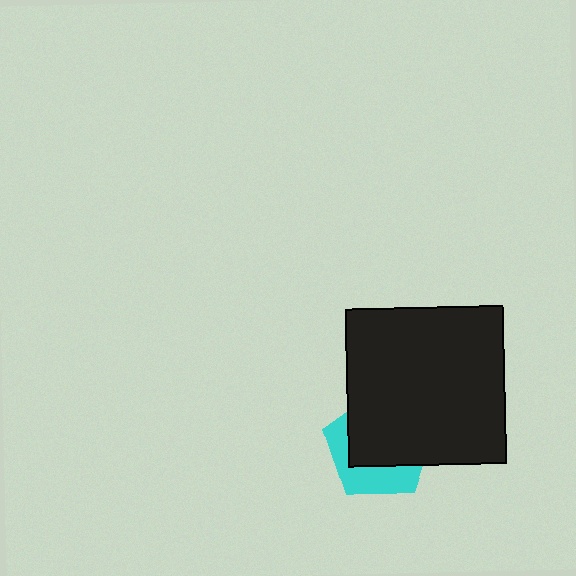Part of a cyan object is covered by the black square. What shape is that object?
It is a pentagon.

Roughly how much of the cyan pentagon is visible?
A small part of it is visible (roughly 36%).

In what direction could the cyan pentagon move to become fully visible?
The cyan pentagon could move toward the lower-left. That would shift it out from behind the black square entirely.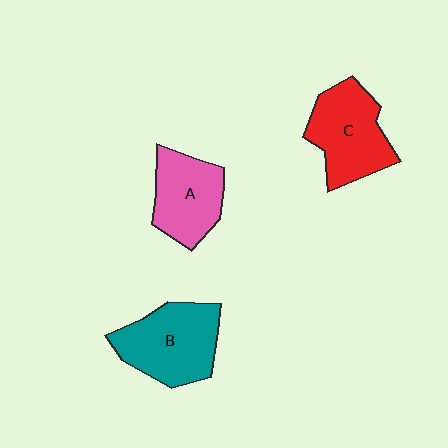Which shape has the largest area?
Shape B (teal).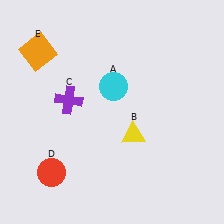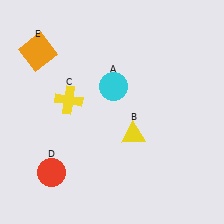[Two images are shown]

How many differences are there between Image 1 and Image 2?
There is 1 difference between the two images.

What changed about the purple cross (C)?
In Image 1, C is purple. In Image 2, it changed to yellow.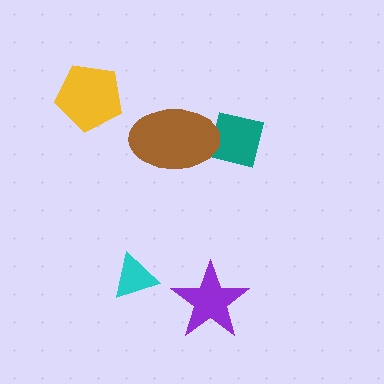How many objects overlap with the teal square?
1 object overlaps with the teal square.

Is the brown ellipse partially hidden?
No, no other shape covers it.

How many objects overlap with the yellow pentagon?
0 objects overlap with the yellow pentagon.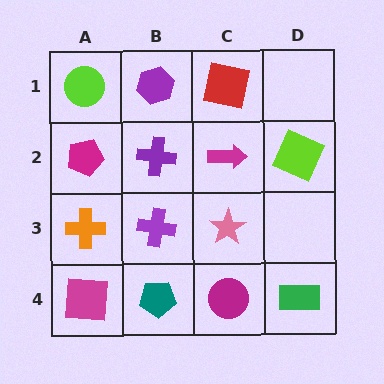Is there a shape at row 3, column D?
No, that cell is empty.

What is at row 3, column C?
A pink star.